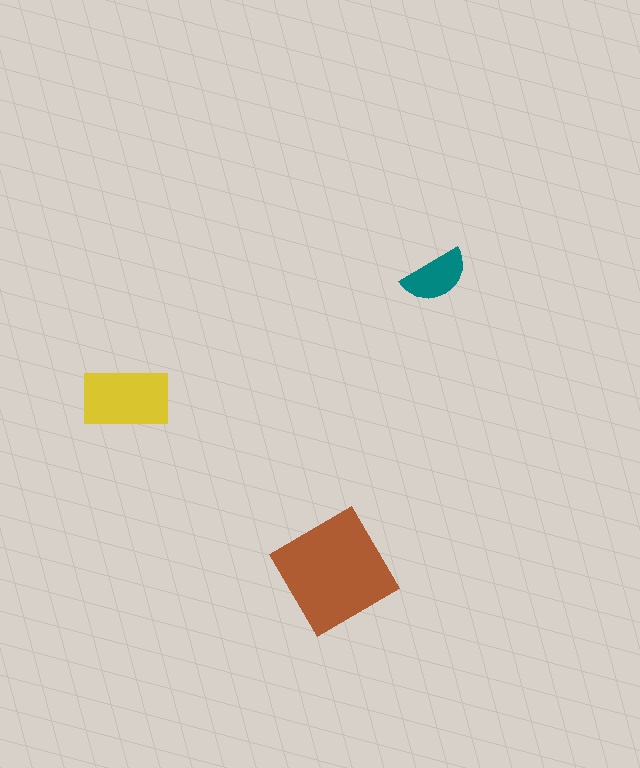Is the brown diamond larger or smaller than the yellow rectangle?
Larger.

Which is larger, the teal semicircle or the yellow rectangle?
The yellow rectangle.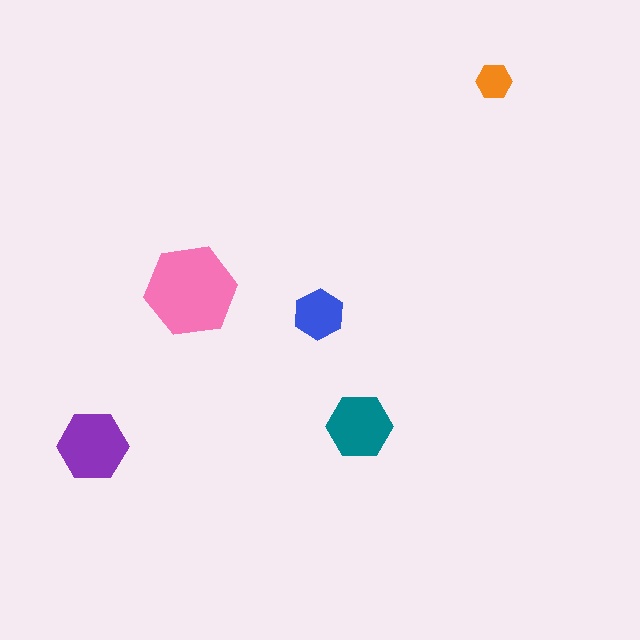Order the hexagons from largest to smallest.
the pink one, the purple one, the teal one, the blue one, the orange one.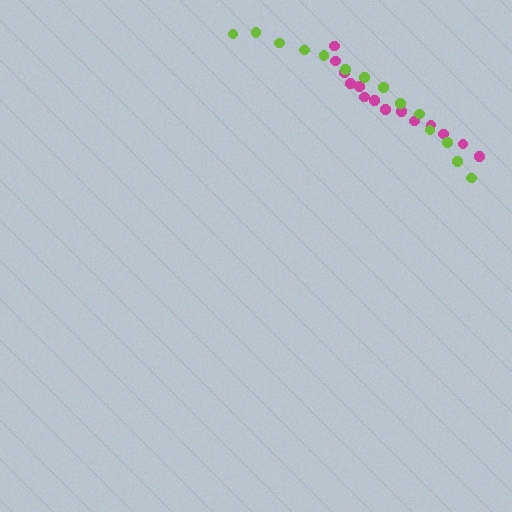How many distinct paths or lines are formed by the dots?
There are 2 distinct paths.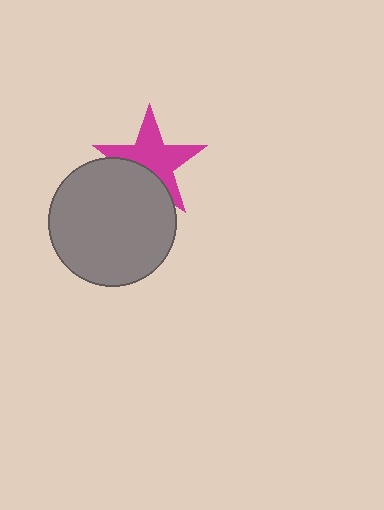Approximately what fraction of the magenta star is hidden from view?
Roughly 34% of the magenta star is hidden behind the gray circle.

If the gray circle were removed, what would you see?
You would see the complete magenta star.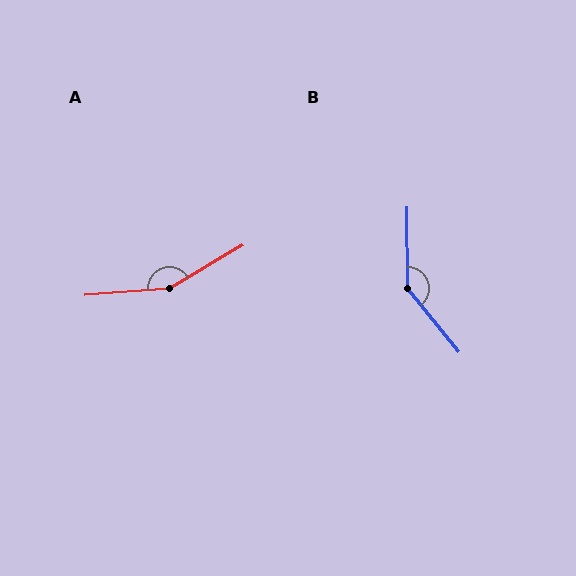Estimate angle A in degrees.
Approximately 154 degrees.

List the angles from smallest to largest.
B (141°), A (154°).